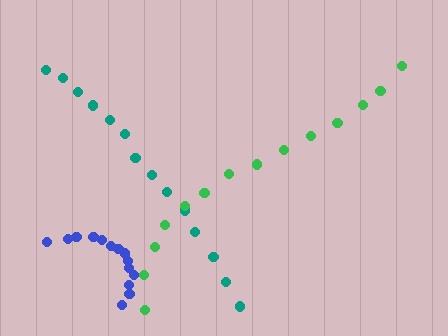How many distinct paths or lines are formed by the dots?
There are 3 distinct paths.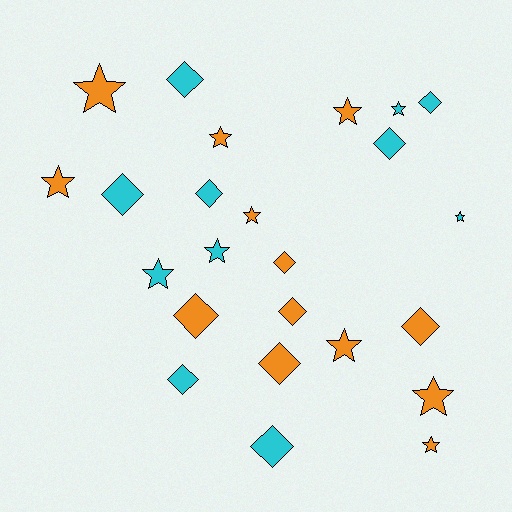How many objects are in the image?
There are 24 objects.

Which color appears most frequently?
Orange, with 13 objects.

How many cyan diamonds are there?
There are 7 cyan diamonds.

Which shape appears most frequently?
Star, with 12 objects.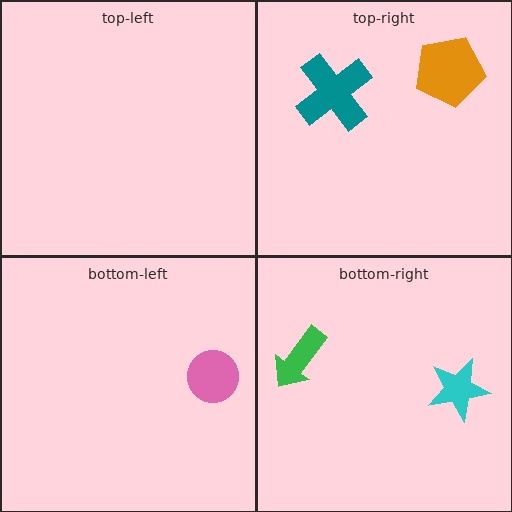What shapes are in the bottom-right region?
The cyan star, the green arrow.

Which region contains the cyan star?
The bottom-right region.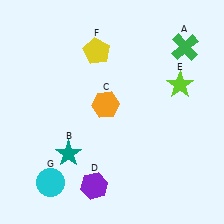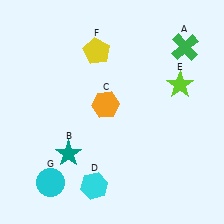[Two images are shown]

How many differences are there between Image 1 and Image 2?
There is 1 difference between the two images.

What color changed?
The hexagon (D) changed from purple in Image 1 to cyan in Image 2.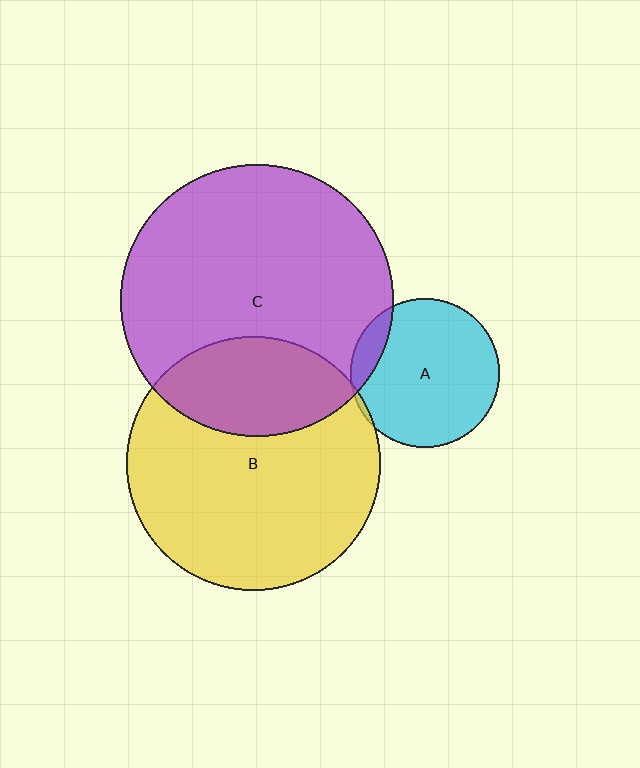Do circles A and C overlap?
Yes.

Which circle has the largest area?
Circle C (purple).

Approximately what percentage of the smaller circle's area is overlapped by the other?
Approximately 10%.